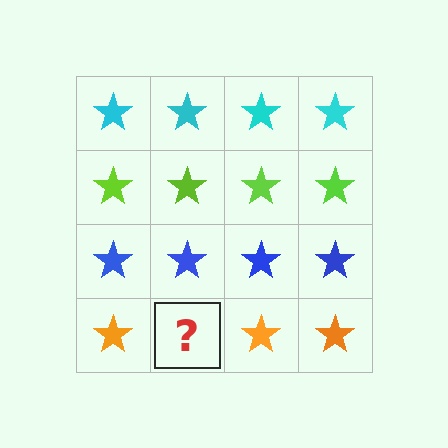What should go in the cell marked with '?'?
The missing cell should contain an orange star.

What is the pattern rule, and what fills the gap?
The rule is that each row has a consistent color. The gap should be filled with an orange star.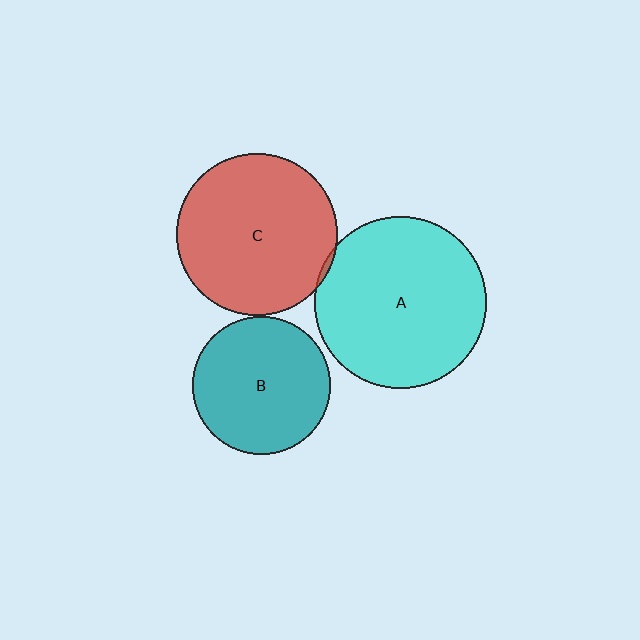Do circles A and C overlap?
Yes.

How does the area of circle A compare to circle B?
Approximately 1.6 times.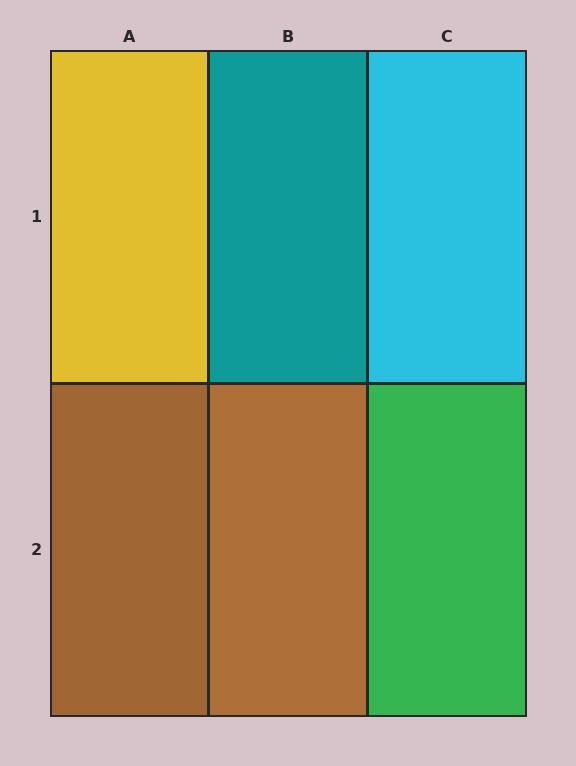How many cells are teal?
1 cell is teal.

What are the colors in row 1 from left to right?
Yellow, teal, cyan.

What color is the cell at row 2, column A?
Brown.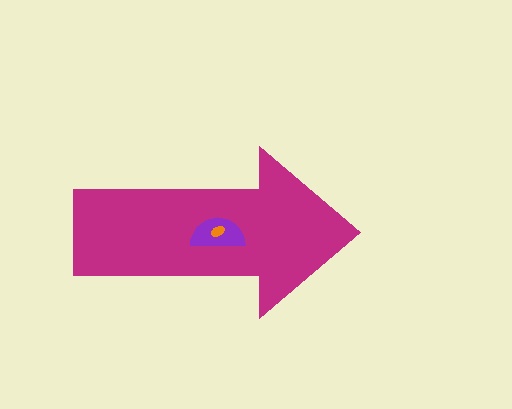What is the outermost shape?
The magenta arrow.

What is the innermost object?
The orange ellipse.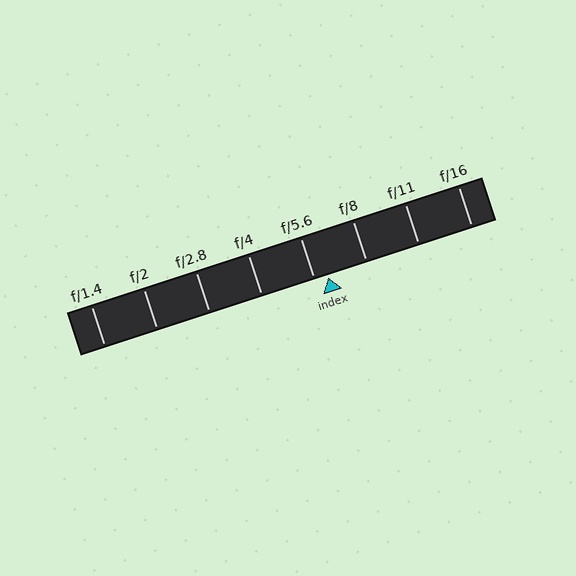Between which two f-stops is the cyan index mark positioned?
The index mark is between f/5.6 and f/8.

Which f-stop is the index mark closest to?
The index mark is closest to f/5.6.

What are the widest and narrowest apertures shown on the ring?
The widest aperture shown is f/1.4 and the narrowest is f/16.